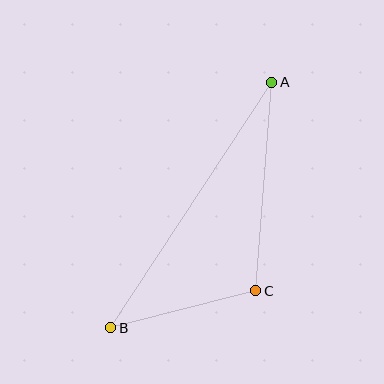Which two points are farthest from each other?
Points A and B are farthest from each other.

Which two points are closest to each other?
Points B and C are closest to each other.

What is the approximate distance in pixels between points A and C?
The distance between A and C is approximately 209 pixels.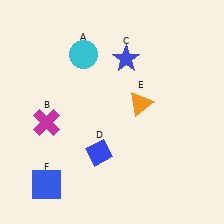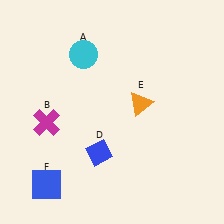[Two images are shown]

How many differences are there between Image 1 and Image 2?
There is 1 difference between the two images.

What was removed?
The blue star (C) was removed in Image 2.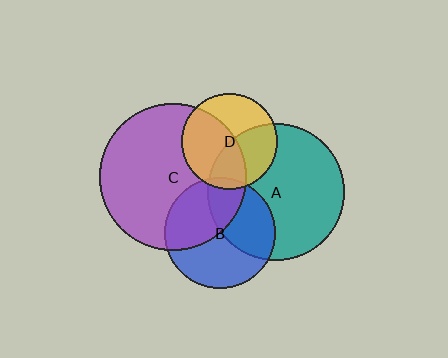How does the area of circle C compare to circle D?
Approximately 2.3 times.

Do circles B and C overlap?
Yes.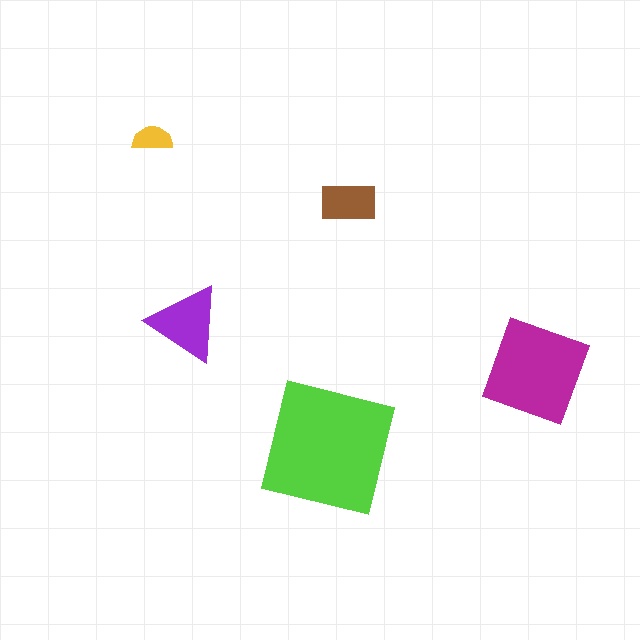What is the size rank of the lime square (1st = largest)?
1st.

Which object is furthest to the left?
The yellow semicircle is leftmost.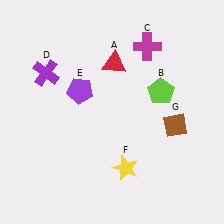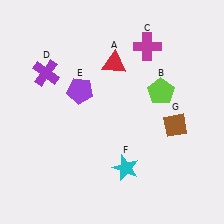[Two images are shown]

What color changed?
The star (F) changed from yellow in Image 1 to cyan in Image 2.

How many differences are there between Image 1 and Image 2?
There is 1 difference between the two images.